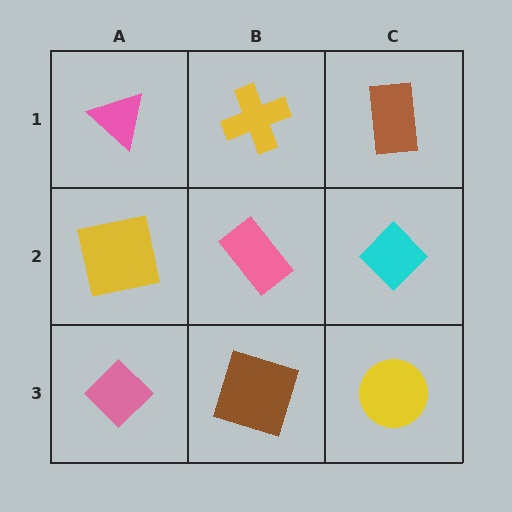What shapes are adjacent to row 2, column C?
A brown rectangle (row 1, column C), a yellow circle (row 3, column C), a pink rectangle (row 2, column B).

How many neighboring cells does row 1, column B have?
3.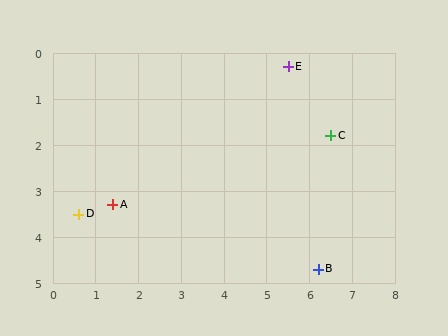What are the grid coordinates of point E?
Point E is at approximately (5.5, 0.3).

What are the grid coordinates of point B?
Point B is at approximately (6.2, 4.7).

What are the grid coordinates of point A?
Point A is at approximately (1.4, 3.3).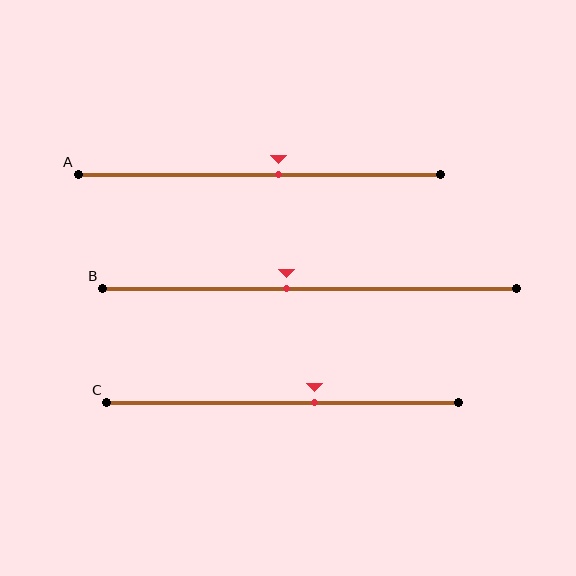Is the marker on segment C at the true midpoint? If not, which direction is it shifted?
No, the marker on segment C is shifted to the right by about 9% of the segment length.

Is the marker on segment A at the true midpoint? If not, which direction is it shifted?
No, the marker on segment A is shifted to the right by about 5% of the segment length.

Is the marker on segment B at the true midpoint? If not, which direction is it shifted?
No, the marker on segment B is shifted to the left by about 6% of the segment length.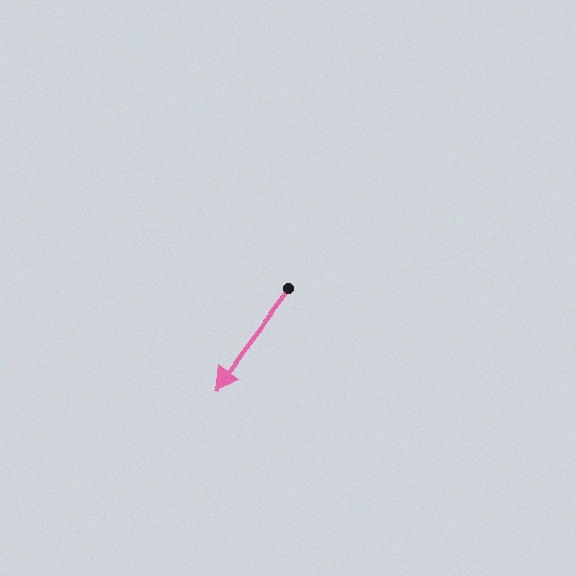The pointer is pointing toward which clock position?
Roughly 7 o'clock.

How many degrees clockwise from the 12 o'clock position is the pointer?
Approximately 216 degrees.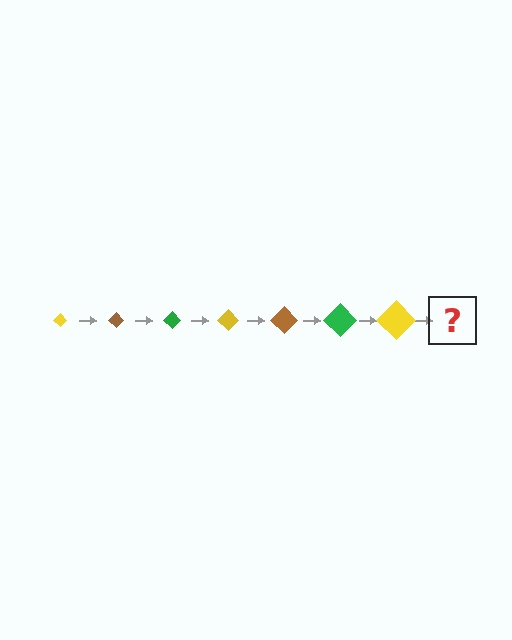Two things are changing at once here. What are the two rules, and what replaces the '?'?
The two rules are that the diamond grows larger each step and the color cycles through yellow, brown, and green. The '?' should be a brown diamond, larger than the previous one.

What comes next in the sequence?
The next element should be a brown diamond, larger than the previous one.